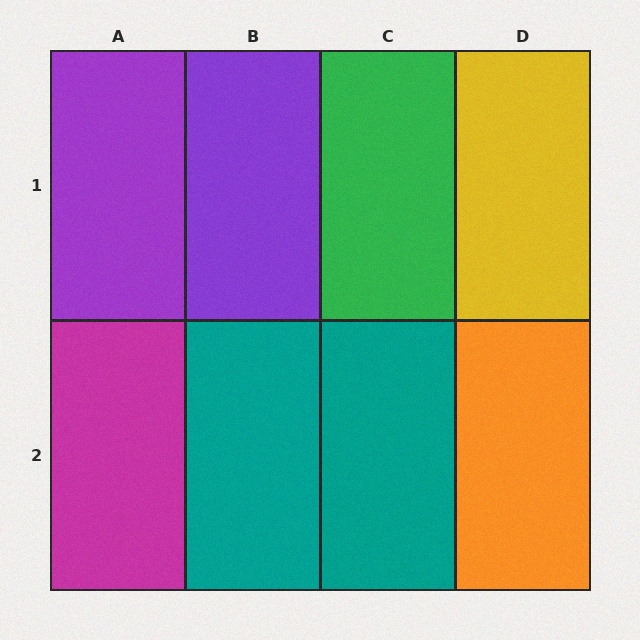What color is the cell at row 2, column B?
Teal.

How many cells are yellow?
1 cell is yellow.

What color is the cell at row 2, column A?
Magenta.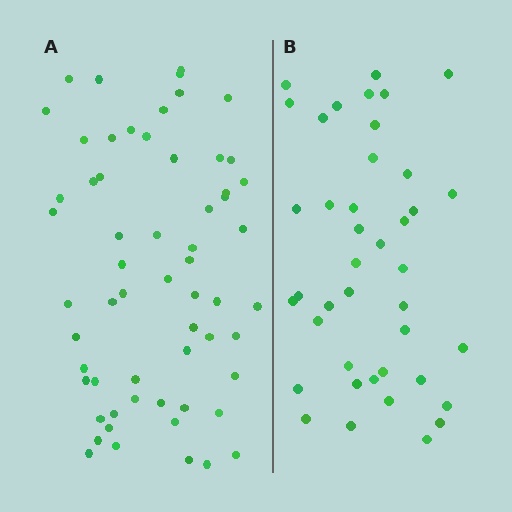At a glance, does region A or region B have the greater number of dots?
Region A (the left region) has more dots.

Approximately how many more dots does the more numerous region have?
Region A has approximately 20 more dots than region B.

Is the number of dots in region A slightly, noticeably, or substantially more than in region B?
Region A has substantially more. The ratio is roughly 1.5 to 1.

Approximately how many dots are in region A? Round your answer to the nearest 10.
About 60 dots.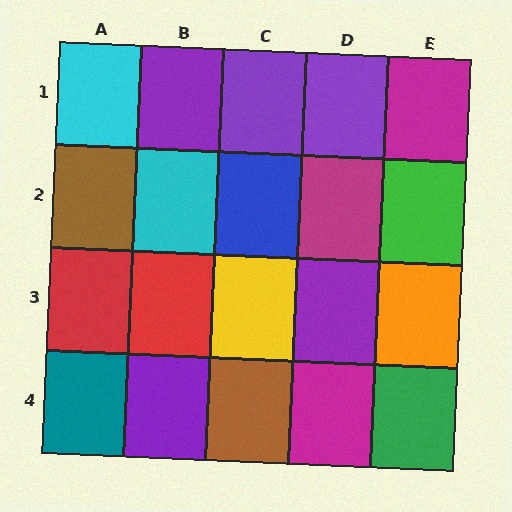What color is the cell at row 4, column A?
Teal.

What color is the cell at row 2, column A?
Brown.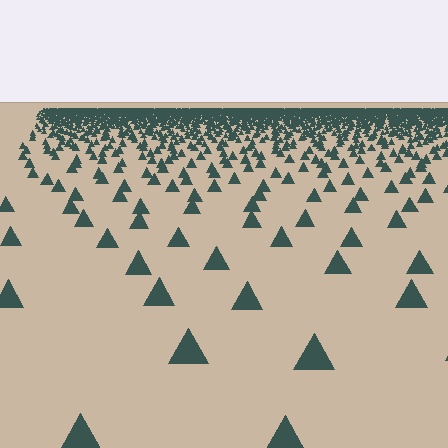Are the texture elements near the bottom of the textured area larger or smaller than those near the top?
Larger. Near the bottom, elements are closer to the viewer and appear at a bigger on-screen size.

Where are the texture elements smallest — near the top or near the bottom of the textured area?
Near the top.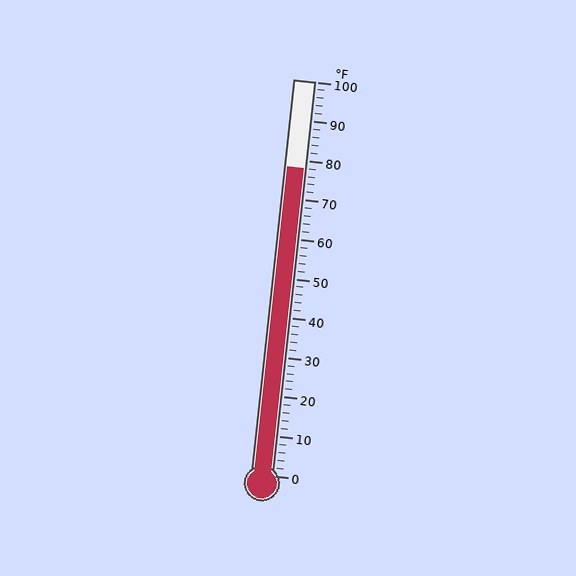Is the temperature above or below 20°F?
The temperature is above 20°F.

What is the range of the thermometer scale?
The thermometer scale ranges from 0°F to 100°F.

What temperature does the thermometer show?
The thermometer shows approximately 78°F.